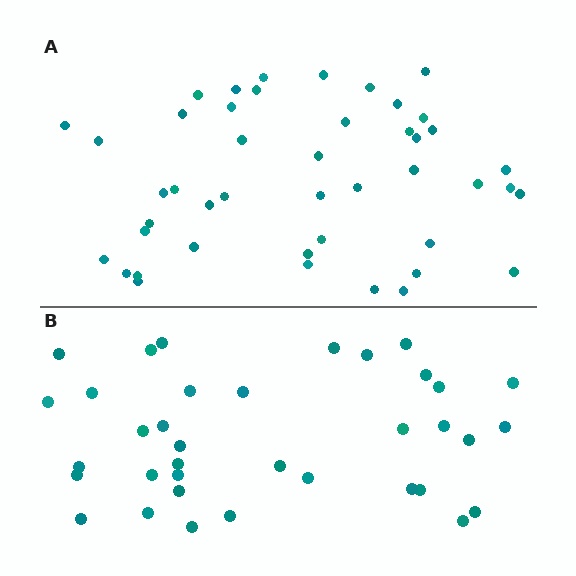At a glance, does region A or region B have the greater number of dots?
Region A (the top region) has more dots.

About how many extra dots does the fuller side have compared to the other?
Region A has roughly 8 or so more dots than region B.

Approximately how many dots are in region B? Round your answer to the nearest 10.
About 40 dots. (The exact count is 36, which rounds to 40.)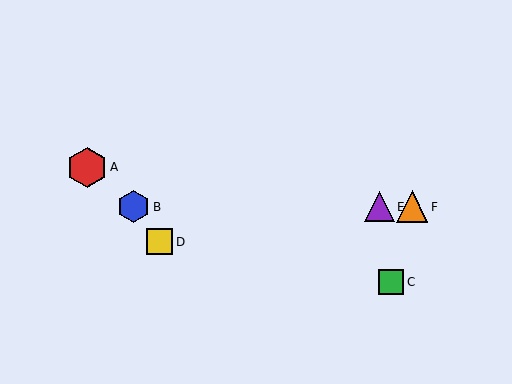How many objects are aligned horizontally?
3 objects (B, E, F) are aligned horizontally.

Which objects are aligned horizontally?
Objects B, E, F are aligned horizontally.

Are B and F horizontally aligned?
Yes, both are at y≈207.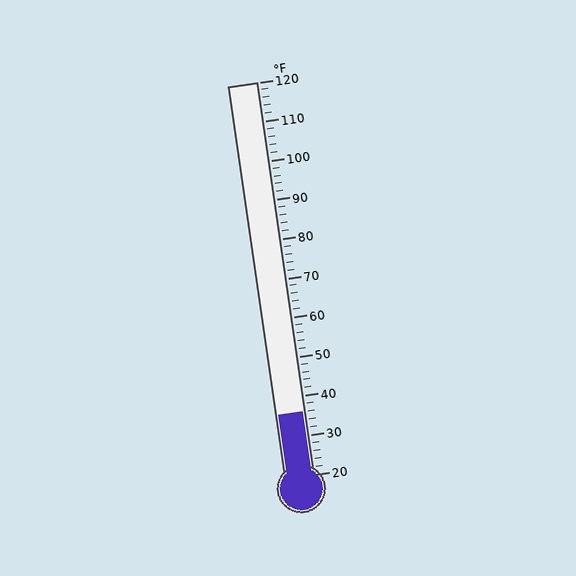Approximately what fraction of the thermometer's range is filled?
The thermometer is filled to approximately 15% of its range.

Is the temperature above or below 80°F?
The temperature is below 80°F.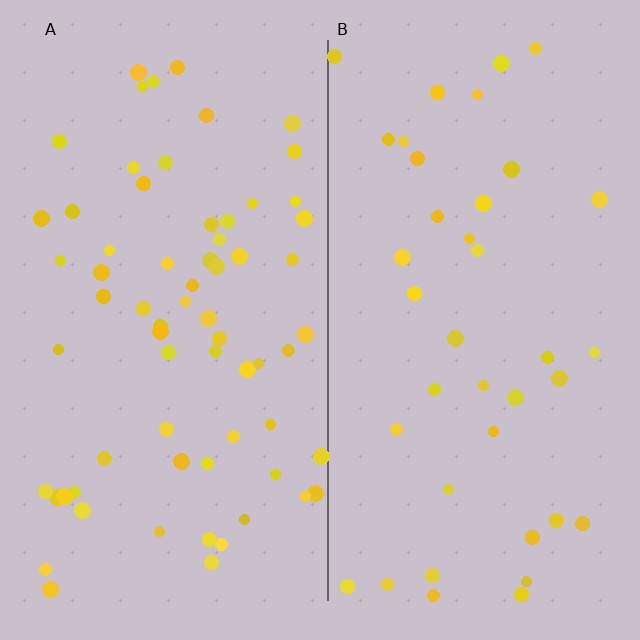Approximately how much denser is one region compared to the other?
Approximately 1.7× — region A over region B.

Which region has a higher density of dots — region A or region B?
A (the left).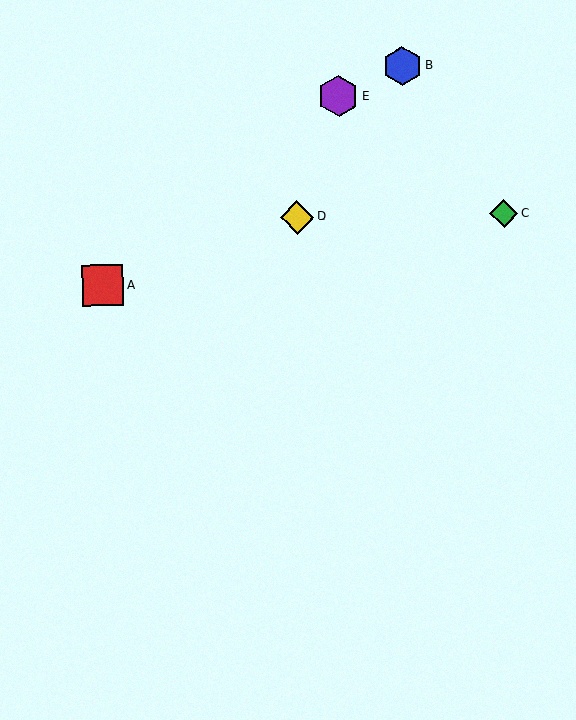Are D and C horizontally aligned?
Yes, both are at y≈217.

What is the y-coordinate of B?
Object B is at y≈66.